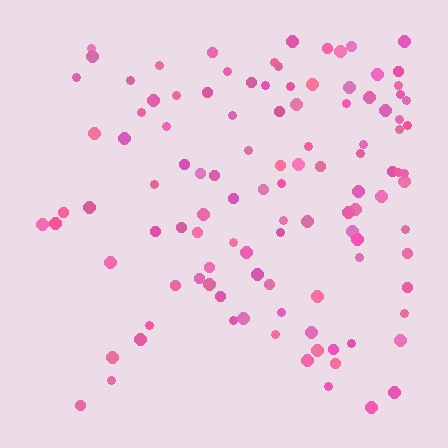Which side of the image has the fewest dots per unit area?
The left.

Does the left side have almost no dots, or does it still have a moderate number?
Still a moderate number, just noticeably fewer than the right.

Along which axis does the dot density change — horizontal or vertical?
Horizontal.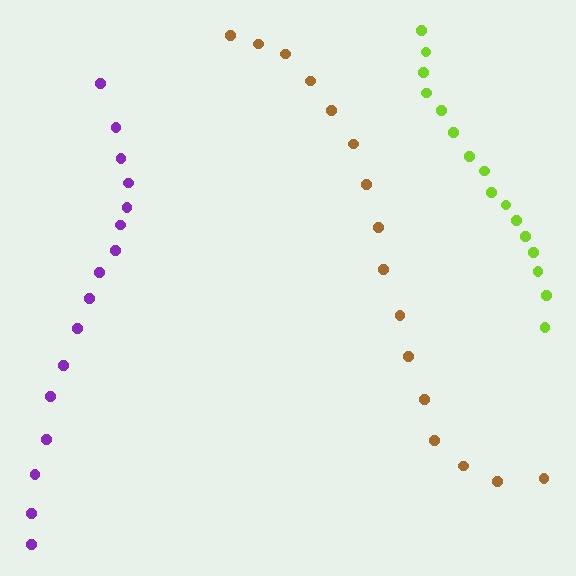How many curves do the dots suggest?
There are 3 distinct paths.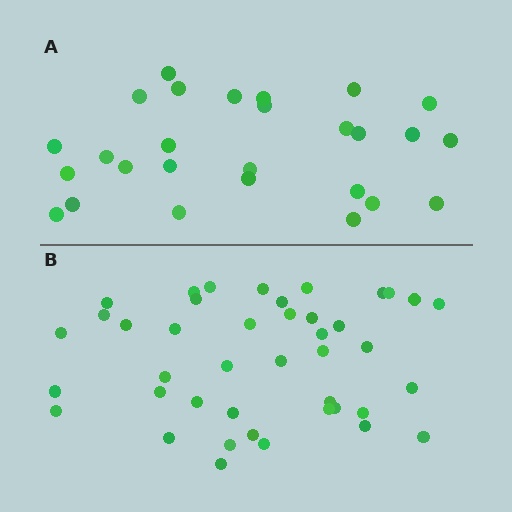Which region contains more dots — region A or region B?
Region B (the bottom region) has more dots.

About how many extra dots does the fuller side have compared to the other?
Region B has approximately 15 more dots than region A.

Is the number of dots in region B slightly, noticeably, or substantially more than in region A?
Region B has substantially more. The ratio is roughly 1.6 to 1.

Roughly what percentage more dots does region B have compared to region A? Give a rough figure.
About 55% more.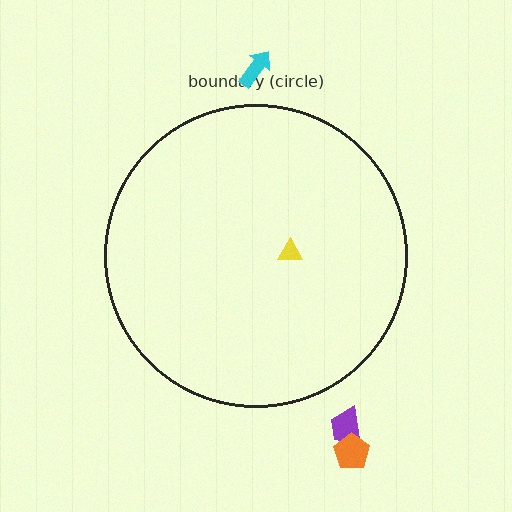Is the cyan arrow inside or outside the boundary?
Outside.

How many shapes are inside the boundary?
1 inside, 3 outside.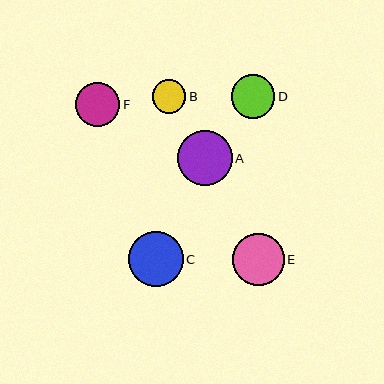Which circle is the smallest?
Circle B is the smallest with a size of approximately 34 pixels.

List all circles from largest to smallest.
From largest to smallest: A, C, E, F, D, B.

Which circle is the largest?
Circle A is the largest with a size of approximately 55 pixels.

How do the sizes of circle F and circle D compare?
Circle F and circle D are approximately the same size.